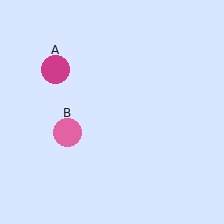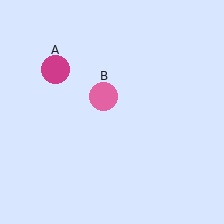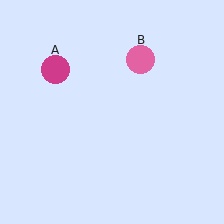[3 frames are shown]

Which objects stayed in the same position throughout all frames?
Magenta circle (object A) remained stationary.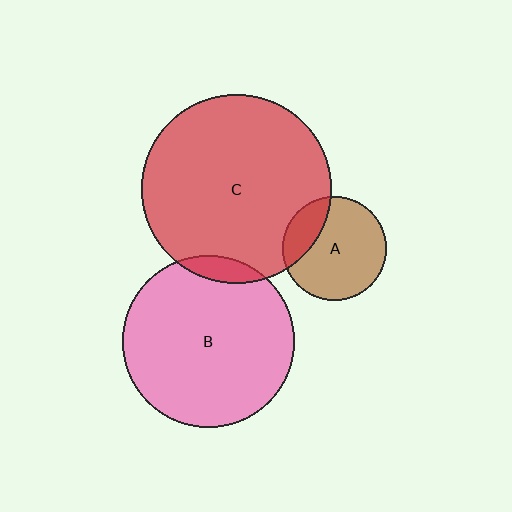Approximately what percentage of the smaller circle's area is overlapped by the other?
Approximately 20%.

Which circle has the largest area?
Circle C (red).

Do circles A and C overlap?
Yes.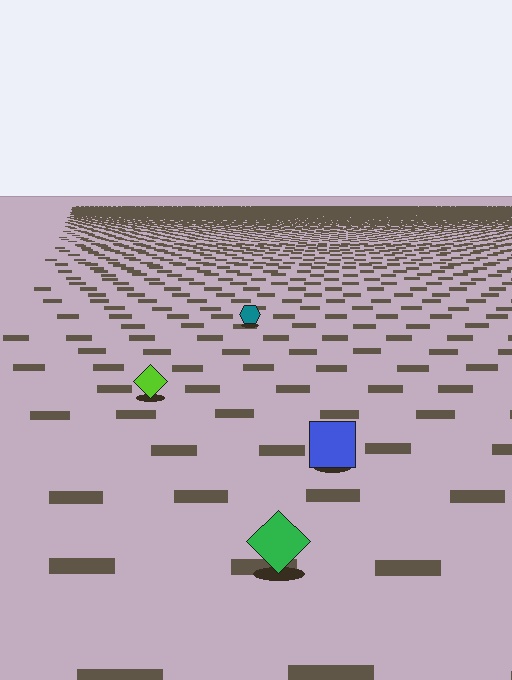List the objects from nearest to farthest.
From nearest to farthest: the green diamond, the blue square, the lime diamond, the teal hexagon.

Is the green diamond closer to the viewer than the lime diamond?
Yes. The green diamond is closer — you can tell from the texture gradient: the ground texture is coarser near it.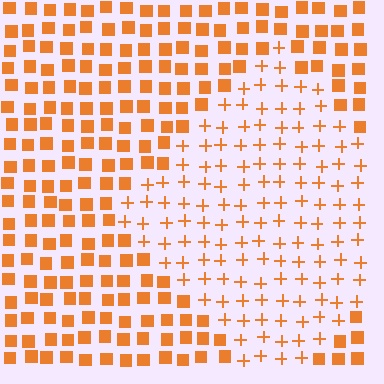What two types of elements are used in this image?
The image uses plus signs inside the diamond region and squares outside it.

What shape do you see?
I see a diamond.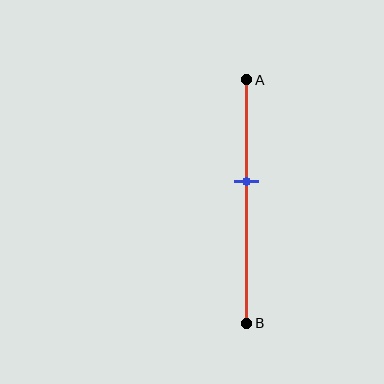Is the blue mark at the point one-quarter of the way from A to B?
No, the mark is at about 40% from A, not at the 25% one-quarter point.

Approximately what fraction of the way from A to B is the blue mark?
The blue mark is approximately 40% of the way from A to B.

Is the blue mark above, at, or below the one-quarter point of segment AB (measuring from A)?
The blue mark is below the one-quarter point of segment AB.